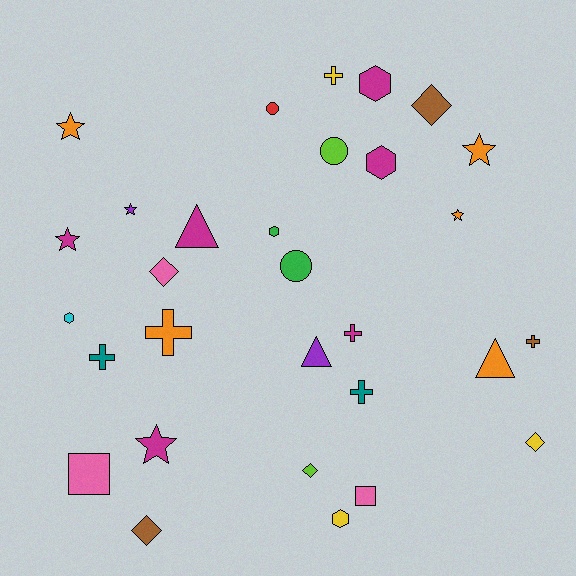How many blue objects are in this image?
There are no blue objects.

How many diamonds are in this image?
There are 5 diamonds.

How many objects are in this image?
There are 30 objects.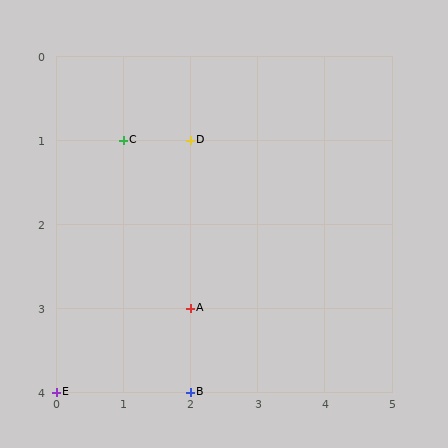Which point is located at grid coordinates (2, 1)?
Point D is at (2, 1).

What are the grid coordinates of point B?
Point B is at grid coordinates (2, 4).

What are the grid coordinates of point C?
Point C is at grid coordinates (1, 1).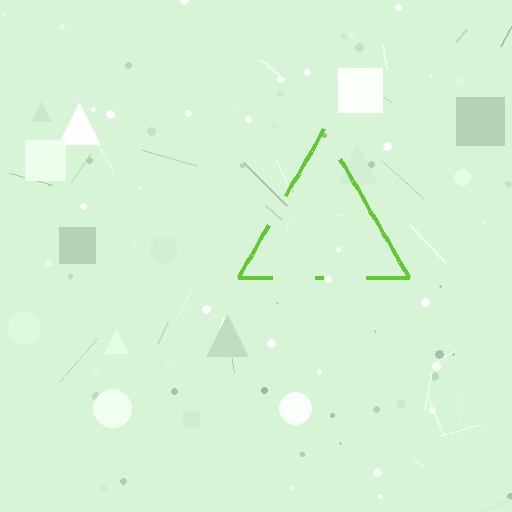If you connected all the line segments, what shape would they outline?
They would outline a triangle.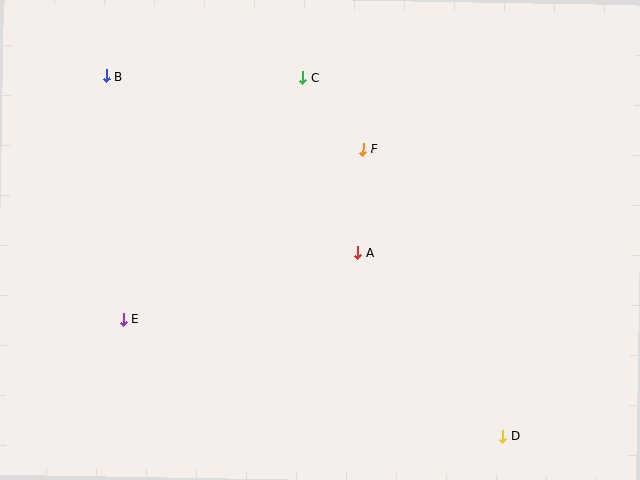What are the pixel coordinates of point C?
Point C is at (302, 77).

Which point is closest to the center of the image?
Point A at (358, 253) is closest to the center.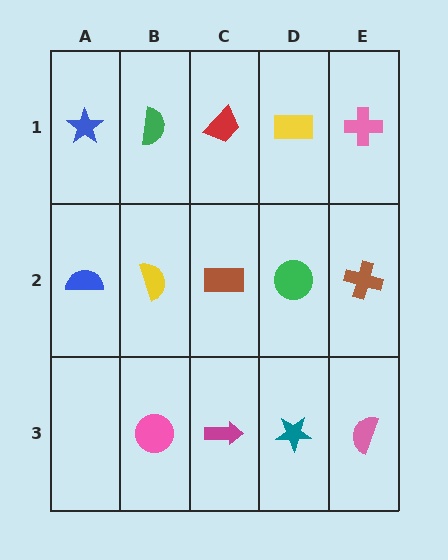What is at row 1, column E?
A pink cross.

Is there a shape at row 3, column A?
No, that cell is empty.